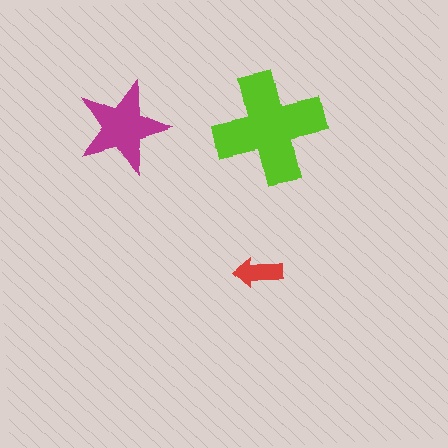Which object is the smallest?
The red arrow.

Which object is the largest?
The lime cross.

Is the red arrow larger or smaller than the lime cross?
Smaller.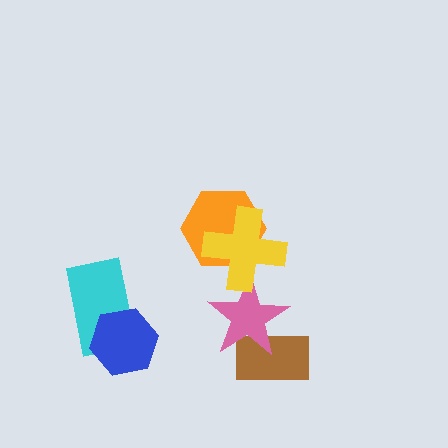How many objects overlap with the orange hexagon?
1 object overlaps with the orange hexagon.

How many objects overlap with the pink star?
2 objects overlap with the pink star.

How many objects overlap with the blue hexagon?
1 object overlaps with the blue hexagon.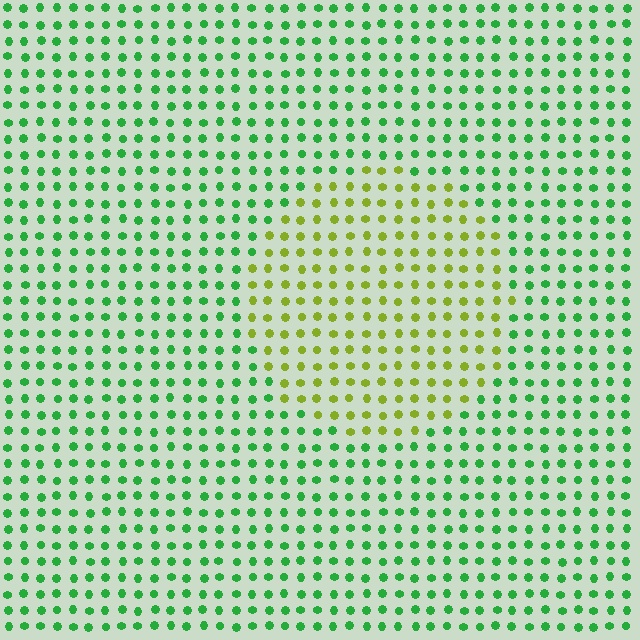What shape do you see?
I see a circle.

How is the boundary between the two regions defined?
The boundary is defined purely by a slight shift in hue (about 53 degrees). Spacing, size, and orientation are identical on both sides.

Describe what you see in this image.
The image is filled with small green elements in a uniform arrangement. A circle-shaped region is visible where the elements are tinted to a slightly different hue, forming a subtle color boundary.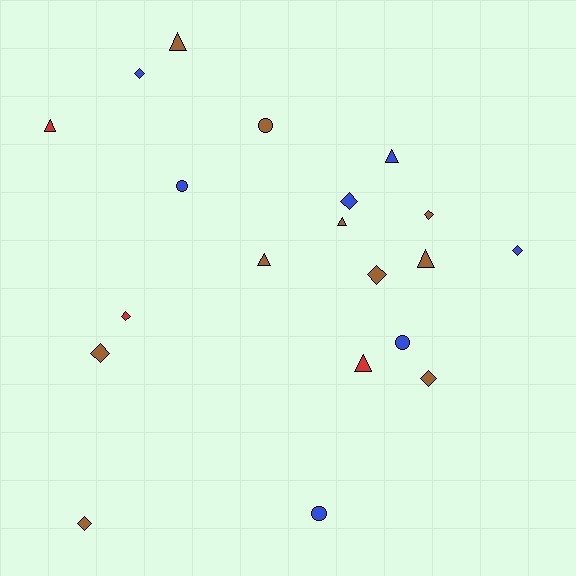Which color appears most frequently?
Brown, with 10 objects.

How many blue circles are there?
There are 3 blue circles.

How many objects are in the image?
There are 20 objects.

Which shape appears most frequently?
Diamond, with 9 objects.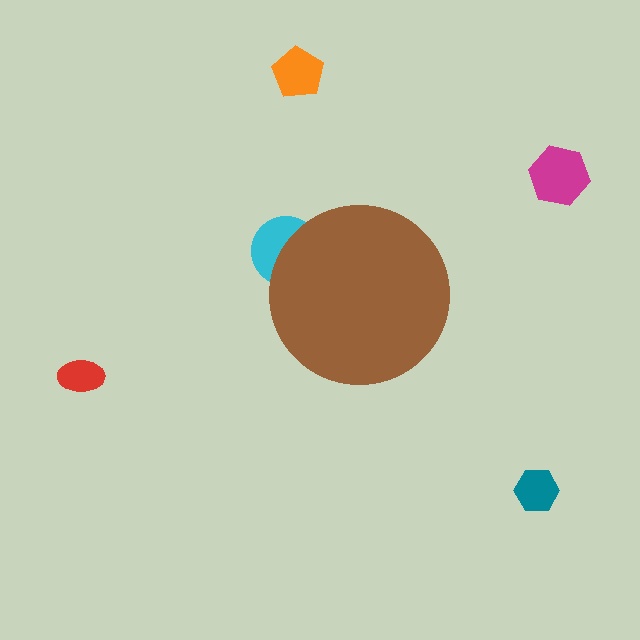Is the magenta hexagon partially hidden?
No, the magenta hexagon is fully visible.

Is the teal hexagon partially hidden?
No, the teal hexagon is fully visible.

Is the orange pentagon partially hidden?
No, the orange pentagon is fully visible.